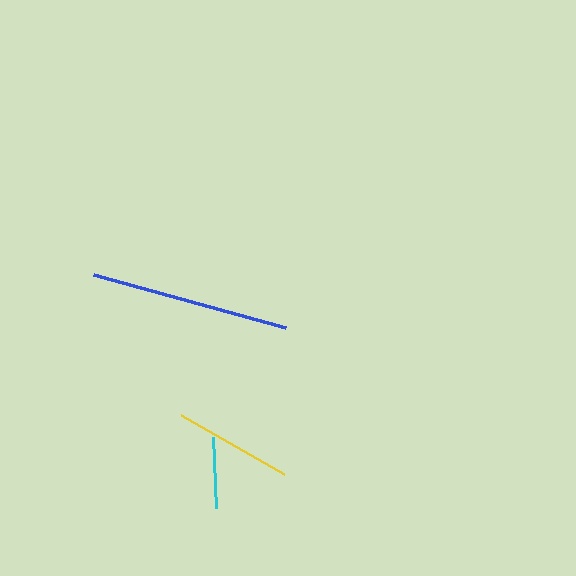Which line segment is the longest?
The blue line is the longest at approximately 200 pixels.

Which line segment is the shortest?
The cyan line is the shortest at approximately 71 pixels.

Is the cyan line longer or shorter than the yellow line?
The yellow line is longer than the cyan line.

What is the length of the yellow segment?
The yellow segment is approximately 119 pixels long.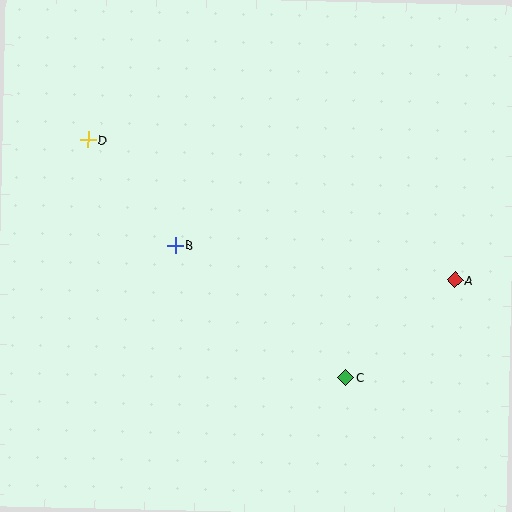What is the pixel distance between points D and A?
The distance between D and A is 393 pixels.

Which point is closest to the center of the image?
Point B at (176, 246) is closest to the center.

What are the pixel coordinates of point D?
Point D is at (88, 140).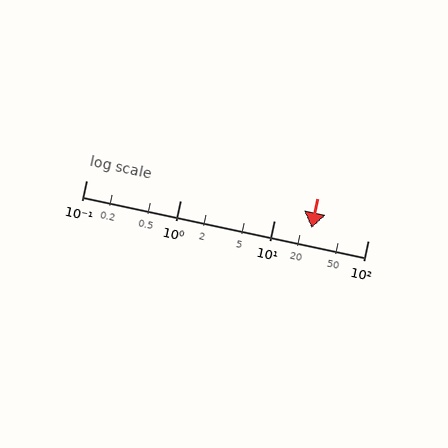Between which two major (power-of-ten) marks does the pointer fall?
The pointer is between 10 and 100.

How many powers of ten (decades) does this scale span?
The scale spans 3 decades, from 0.1 to 100.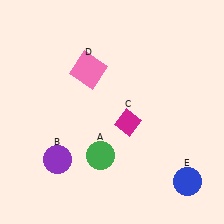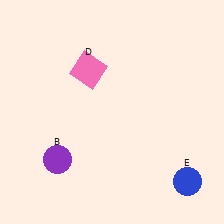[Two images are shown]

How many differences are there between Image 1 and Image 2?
There are 2 differences between the two images.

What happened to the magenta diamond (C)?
The magenta diamond (C) was removed in Image 2. It was in the bottom-right area of Image 1.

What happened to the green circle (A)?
The green circle (A) was removed in Image 2. It was in the bottom-left area of Image 1.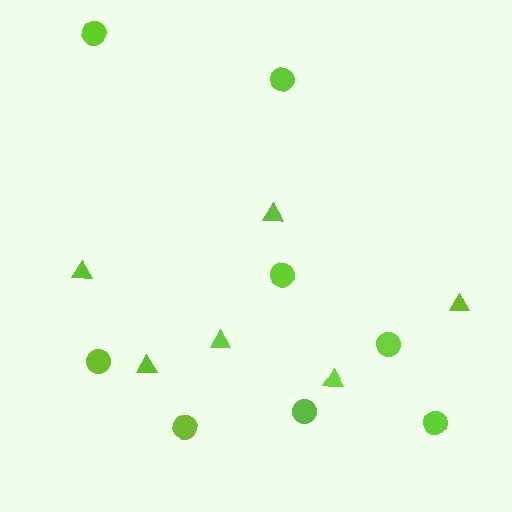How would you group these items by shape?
There are 2 groups: one group of circles (8) and one group of triangles (6).